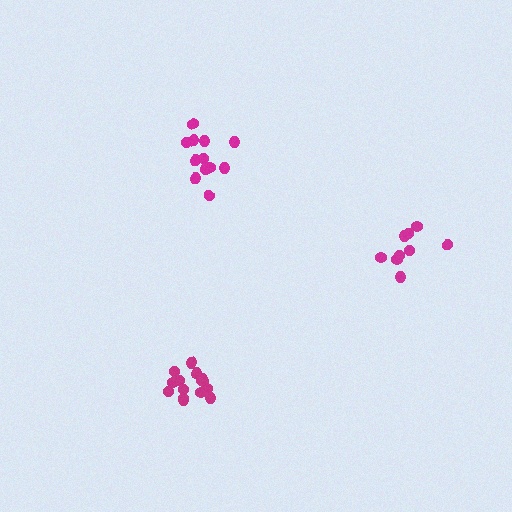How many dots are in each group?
Group 1: 15 dots, Group 2: 14 dots, Group 3: 9 dots (38 total).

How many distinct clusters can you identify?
There are 3 distinct clusters.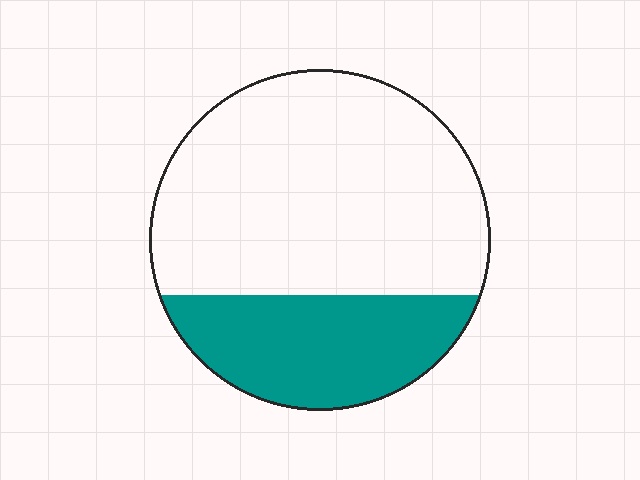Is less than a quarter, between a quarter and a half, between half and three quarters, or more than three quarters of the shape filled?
Between a quarter and a half.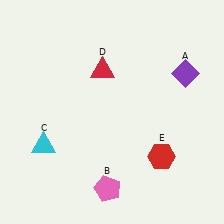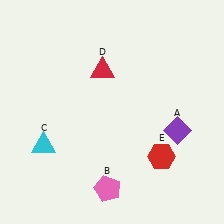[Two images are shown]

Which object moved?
The purple diamond (A) moved down.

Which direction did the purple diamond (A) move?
The purple diamond (A) moved down.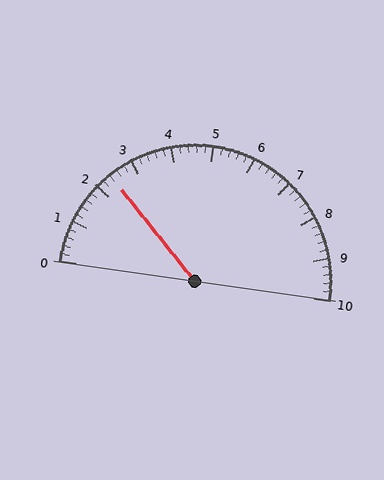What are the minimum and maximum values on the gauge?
The gauge ranges from 0 to 10.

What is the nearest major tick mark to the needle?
The nearest major tick mark is 2.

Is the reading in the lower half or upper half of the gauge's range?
The reading is in the lower half of the range (0 to 10).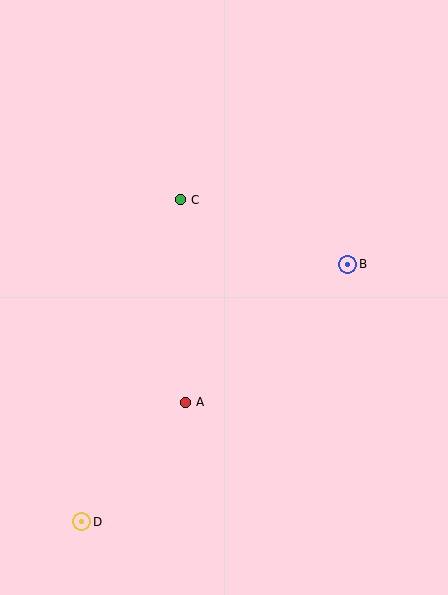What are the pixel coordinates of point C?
Point C is at (180, 200).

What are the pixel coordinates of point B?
Point B is at (348, 264).